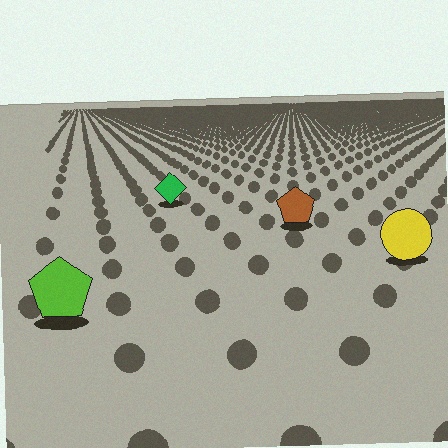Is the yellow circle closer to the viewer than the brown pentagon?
Yes. The yellow circle is closer — you can tell from the texture gradient: the ground texture is coarser near it.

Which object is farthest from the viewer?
The green diamond is farthest from the viewer. It appears smaller and the ground texture around it is denser.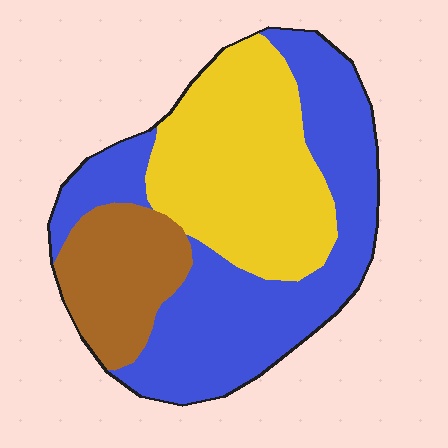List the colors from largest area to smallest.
From largest to smallest: blue, yellow, brown.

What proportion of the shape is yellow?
Yellow takes up about three eighths (3/8) of the shape.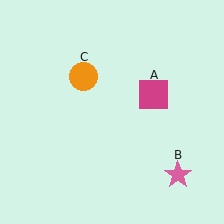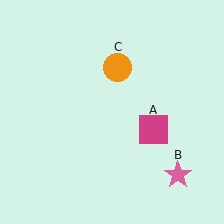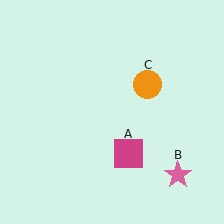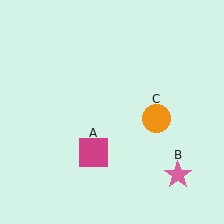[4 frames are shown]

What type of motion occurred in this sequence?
The magenta square (object A), orange circle (object C) rotated clockwise around the center of the scene.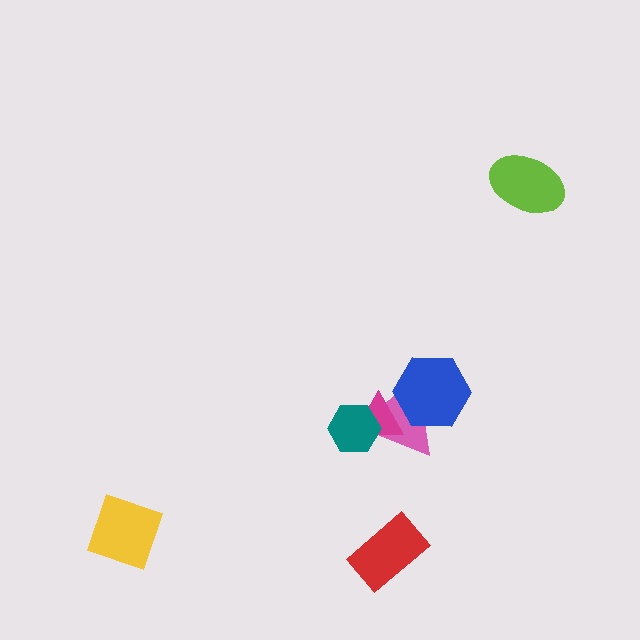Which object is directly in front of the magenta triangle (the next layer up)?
The teal hexagon is directly in front of the magenta triangle.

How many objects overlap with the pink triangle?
3 objects overlap with the pink triangle.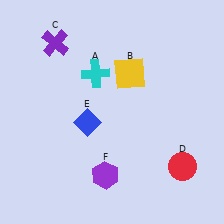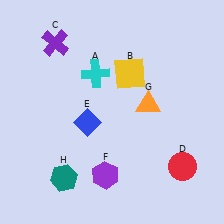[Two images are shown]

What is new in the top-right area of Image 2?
An orange triangle (G) was added in the top-right area of Image 2.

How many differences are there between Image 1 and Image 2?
There are 2 differences between the two images.